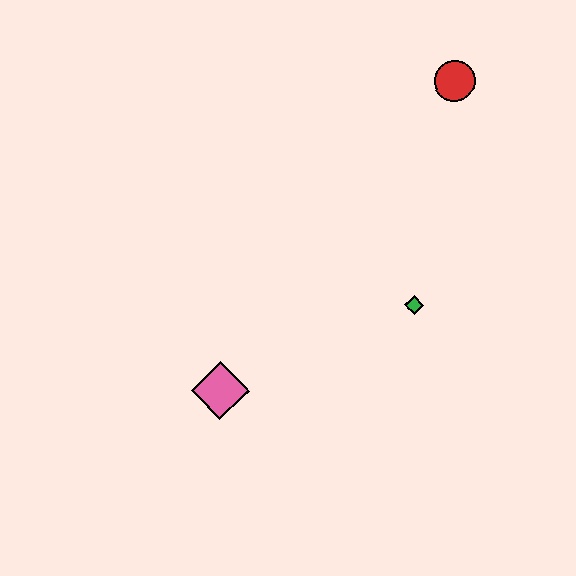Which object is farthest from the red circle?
The pink diamond is farthest from the red circle.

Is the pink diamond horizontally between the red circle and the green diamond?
No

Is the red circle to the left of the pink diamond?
No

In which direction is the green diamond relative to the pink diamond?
The green diamond is to the right of the pink diamond.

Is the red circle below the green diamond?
No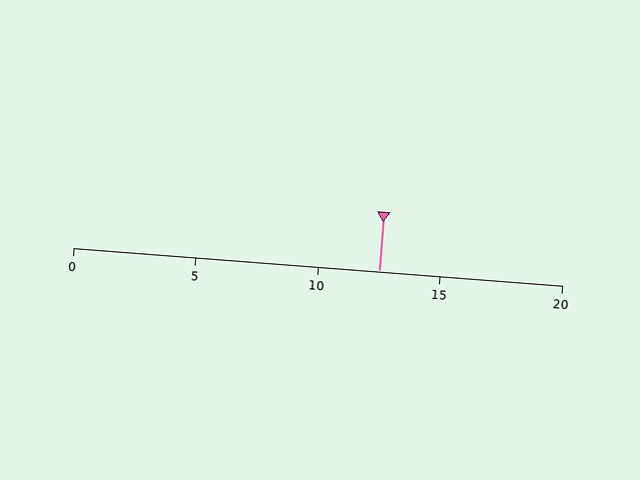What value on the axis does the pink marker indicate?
The marker indicates approximately 12.5.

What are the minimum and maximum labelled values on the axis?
The axis runs from 0 to 20.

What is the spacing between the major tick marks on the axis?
The major ticks are spaced 5 apart.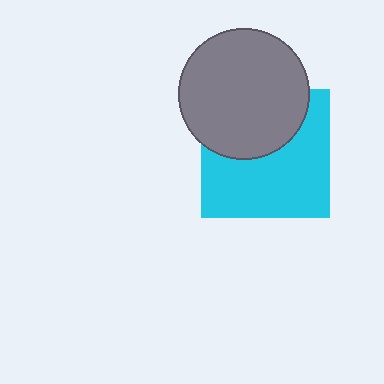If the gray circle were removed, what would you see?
You would see the complete cyan square.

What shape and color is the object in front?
The object in front is a gray circle.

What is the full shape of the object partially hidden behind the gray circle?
The partially hidden object is a cyan square.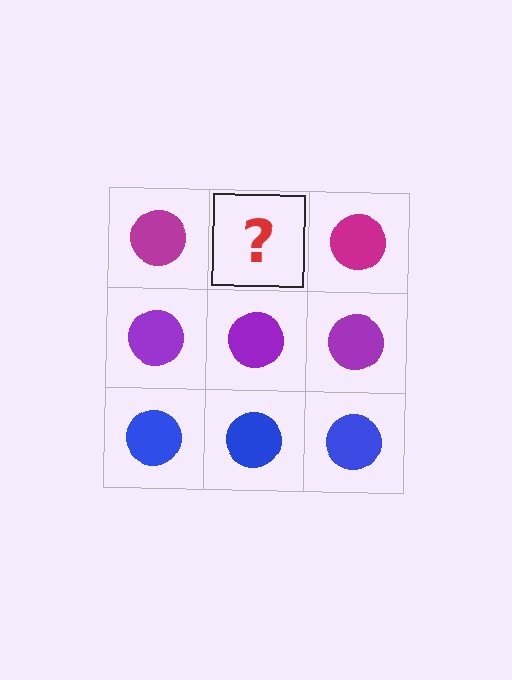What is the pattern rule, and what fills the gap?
The rule is that each row has a consistent color. The gap should be filled with a magenta circle.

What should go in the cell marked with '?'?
The missing cell should contain a magenta circle.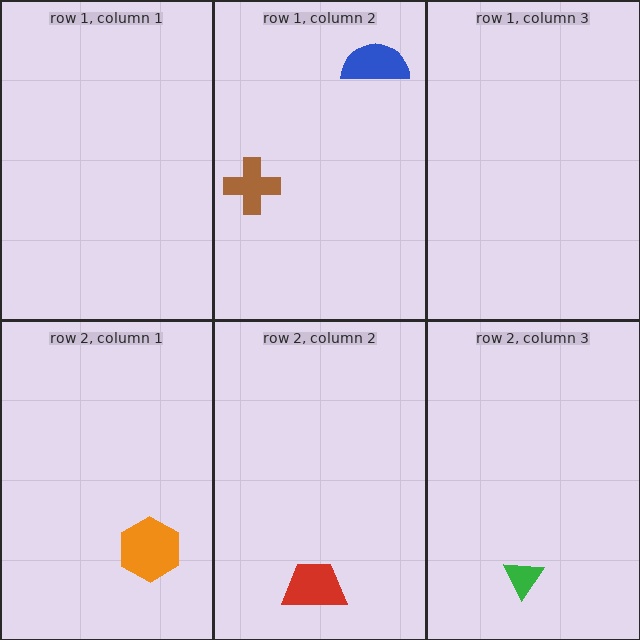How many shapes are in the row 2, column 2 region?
1.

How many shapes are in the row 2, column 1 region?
1.